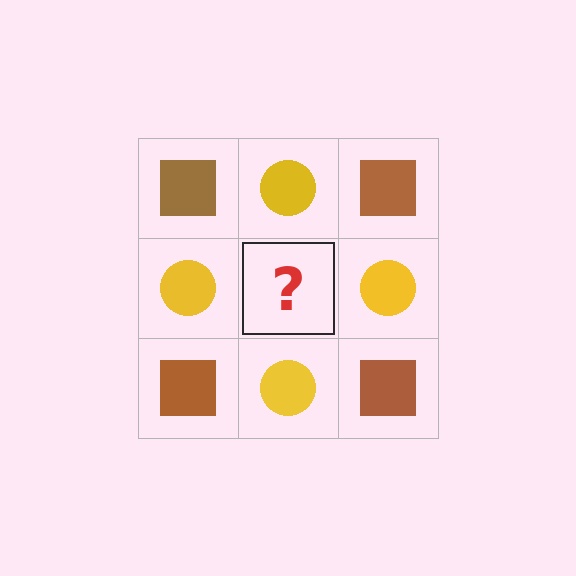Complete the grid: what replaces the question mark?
The question mark should be replaced with a brown square.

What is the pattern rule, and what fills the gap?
The rule is that it alternates brown square and yellow circle in a checkerboard pattern. The gap should be filled with a brown square.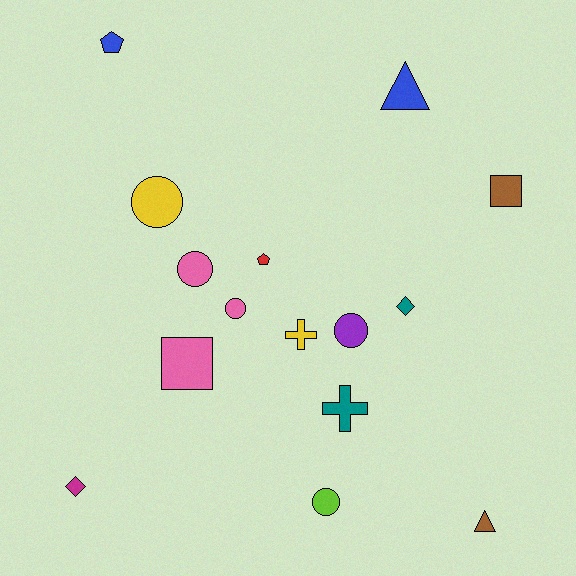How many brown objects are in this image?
There are 2 brown objects.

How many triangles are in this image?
There are 2 triangles.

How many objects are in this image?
There are 15 objects.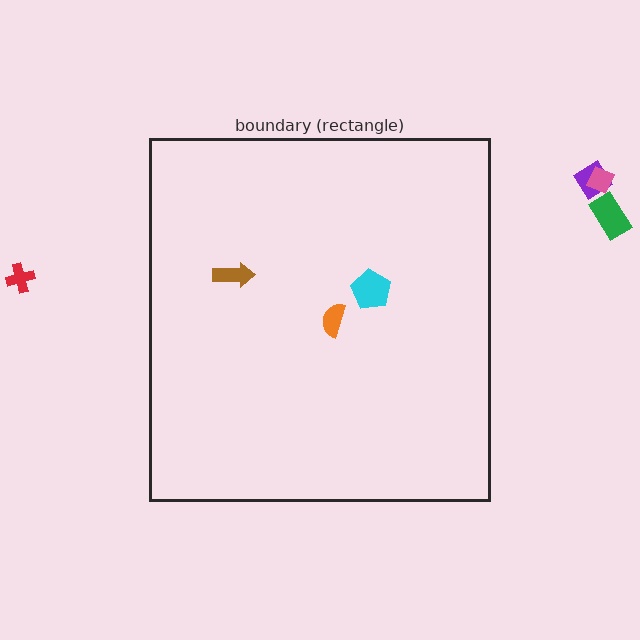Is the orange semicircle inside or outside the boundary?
Inside.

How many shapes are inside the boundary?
3 inside, 4 outside.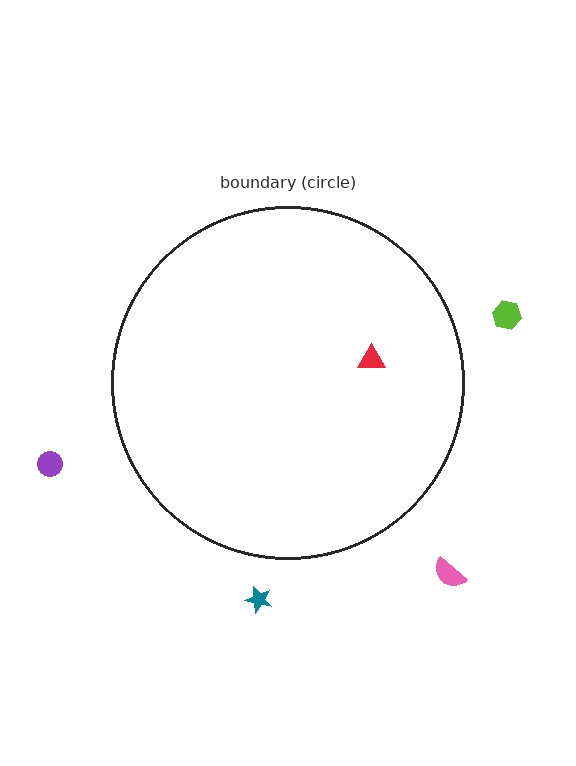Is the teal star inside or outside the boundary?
Outside.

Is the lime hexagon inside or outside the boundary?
Outside.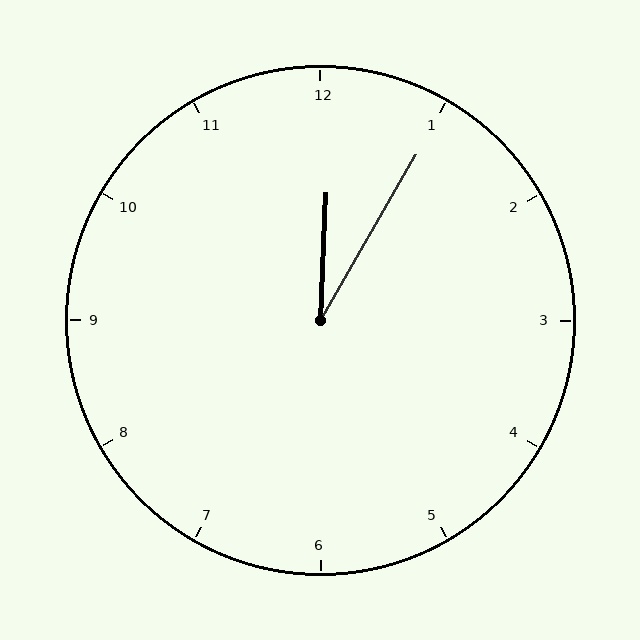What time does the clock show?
12:05.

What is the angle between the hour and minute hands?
Approximately 28 degrees.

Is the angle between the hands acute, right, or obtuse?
It is acute.